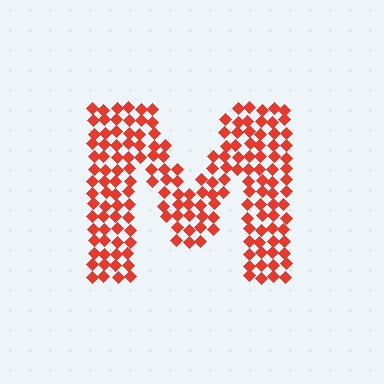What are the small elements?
The small elements are diamonds.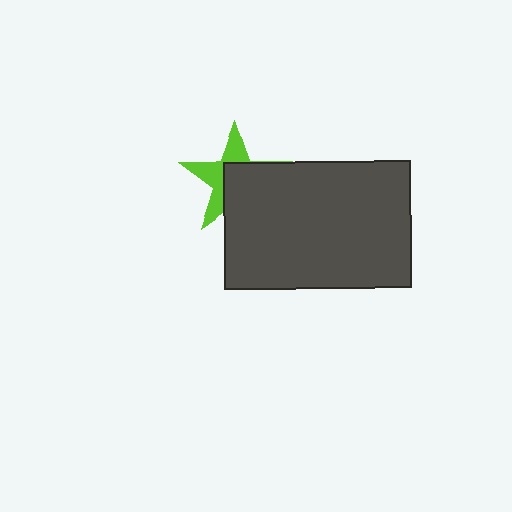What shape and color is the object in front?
The object in front is a dark gray rectangle.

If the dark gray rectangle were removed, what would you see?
You would see the complete lime star.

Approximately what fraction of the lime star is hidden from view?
Roughly 58% of the lime star is hidden behind the dark gray rectangle.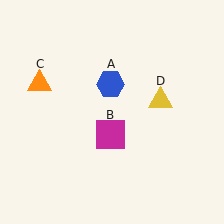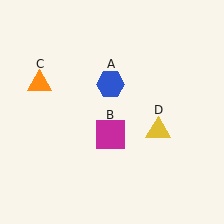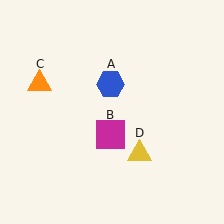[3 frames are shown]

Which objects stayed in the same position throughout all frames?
Blue hexagon (object A) and magenta square (object B) and orange triangle (object C) remained stationary.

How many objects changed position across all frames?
1 object changed position: yellow triangle (object D).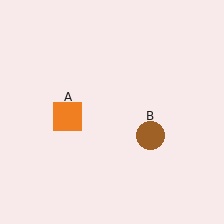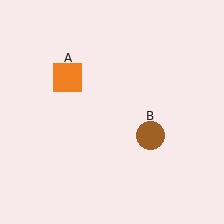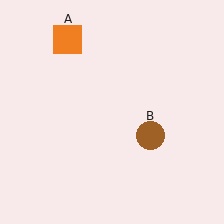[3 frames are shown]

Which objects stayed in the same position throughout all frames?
Brown circle (object B) remained stationary.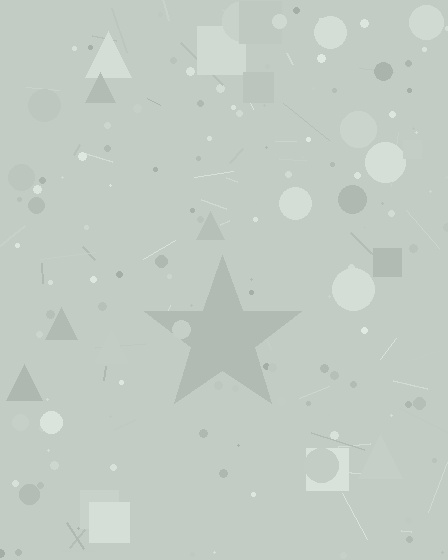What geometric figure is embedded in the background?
A star is embedded in the background.